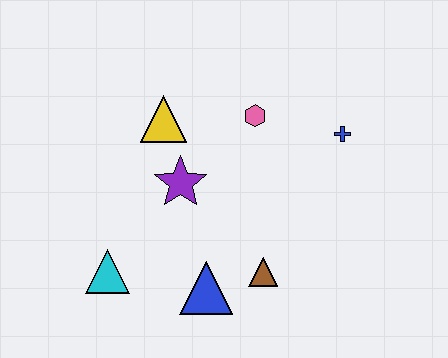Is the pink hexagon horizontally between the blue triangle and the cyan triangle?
No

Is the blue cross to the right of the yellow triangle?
Yes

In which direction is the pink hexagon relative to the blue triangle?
The pink hexagon is above the blue triangle.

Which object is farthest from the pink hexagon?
The cyan triangle is farthest from the pink hexagon.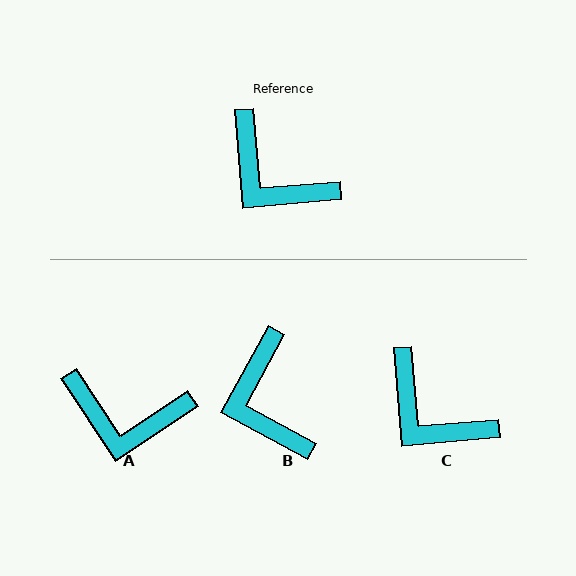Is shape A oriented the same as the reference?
No, it is off by about 29 degrees.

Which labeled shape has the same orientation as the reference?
C.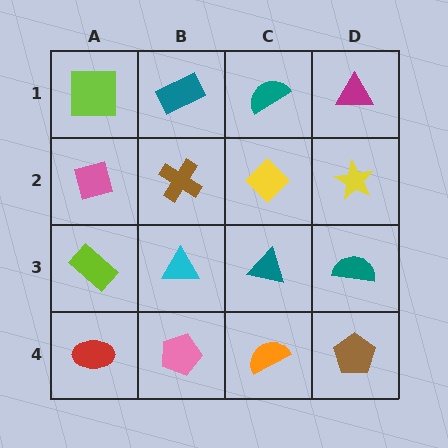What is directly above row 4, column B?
A cyan triangle.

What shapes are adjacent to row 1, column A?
A pink diamond (row 2, column A), a teal rectangle (row 1, column B).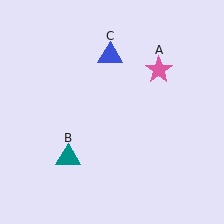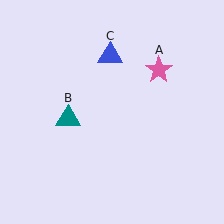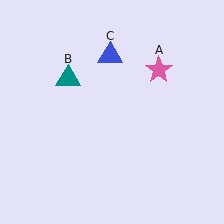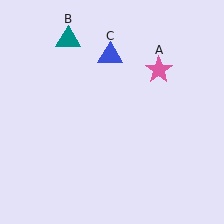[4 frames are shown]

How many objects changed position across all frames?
1 object changed position: teal triangle (object B).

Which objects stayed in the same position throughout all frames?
Pink star (object A) and blue triangle (object C) remained stationary.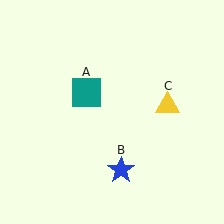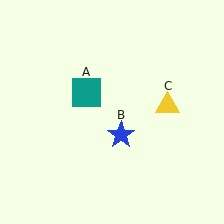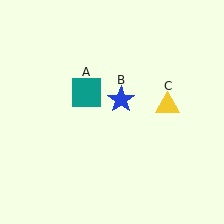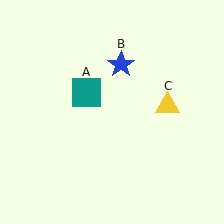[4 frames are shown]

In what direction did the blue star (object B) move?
The blue star (object B) moved up.